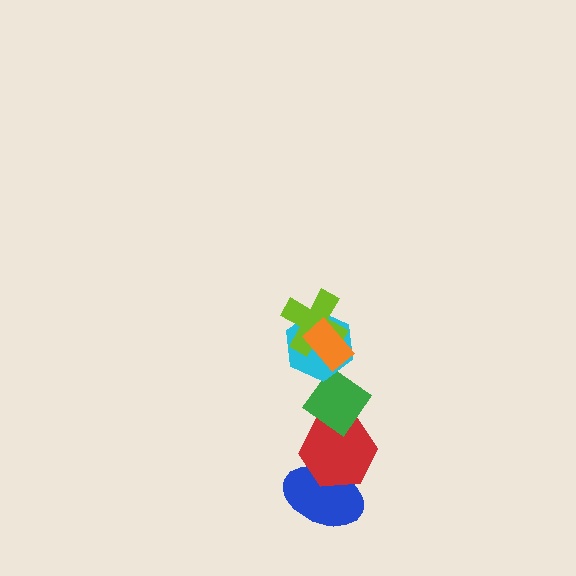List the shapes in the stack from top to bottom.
From top to bottom: the orange rectangle, the lime cross, the cyan hexagon, the green diamond, the red hexagon, the blue ellipse.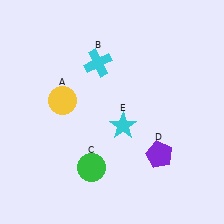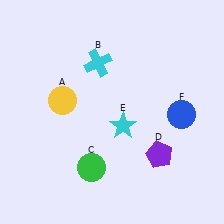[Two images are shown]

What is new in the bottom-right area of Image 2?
A blue circle (F) was added in the bottom-right area of Image 2.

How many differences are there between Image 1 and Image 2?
There is 1 difference between the two images.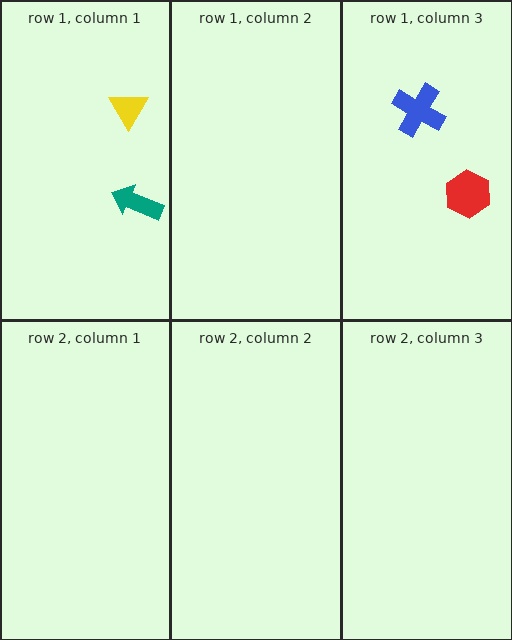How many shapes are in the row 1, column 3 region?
2.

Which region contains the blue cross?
The row 1, column 3 region.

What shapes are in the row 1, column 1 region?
The yellow triangle, the teal arrow.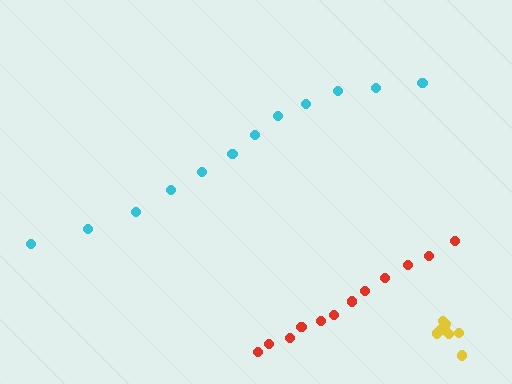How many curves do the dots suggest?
There are 3 distinct paths.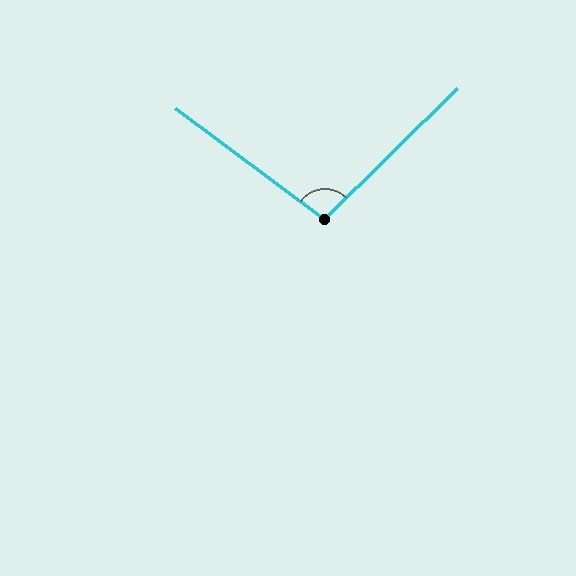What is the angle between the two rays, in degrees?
Approximately 99 degrees.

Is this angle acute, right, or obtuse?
It is obtuse.